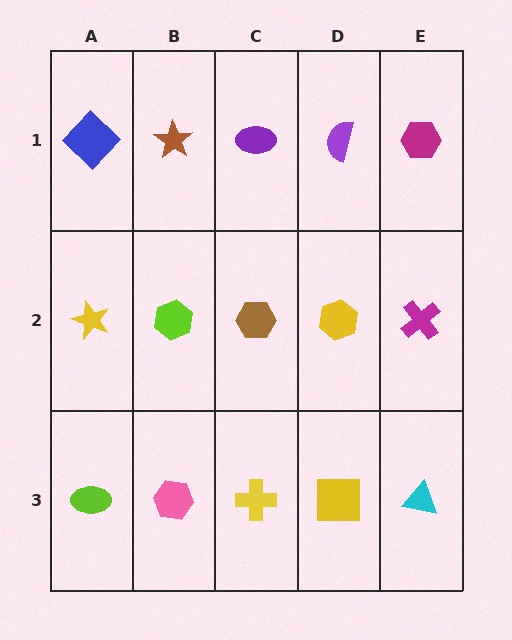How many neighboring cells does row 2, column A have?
3.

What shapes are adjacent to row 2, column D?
A purple semicircle (row 1, column D), a yellow square (row 3, column D), a brown hexagon (row 2, column C), a magenta cross (row 2, column E).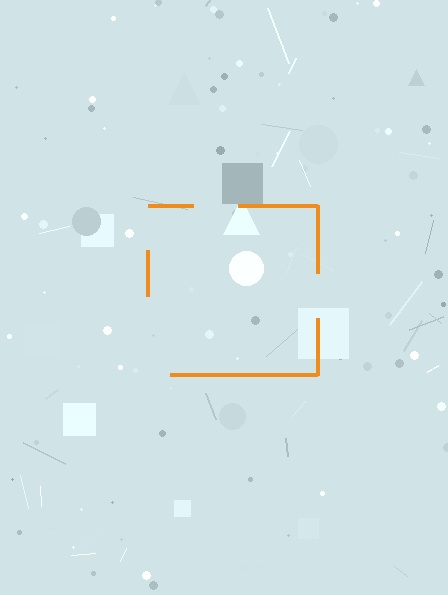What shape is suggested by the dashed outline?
The dashed outline suggests a square.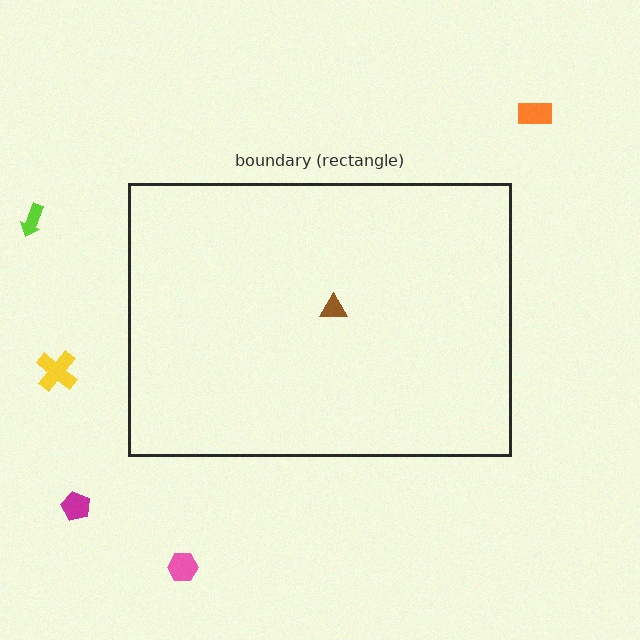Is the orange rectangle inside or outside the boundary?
Outside.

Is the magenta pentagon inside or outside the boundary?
Outside.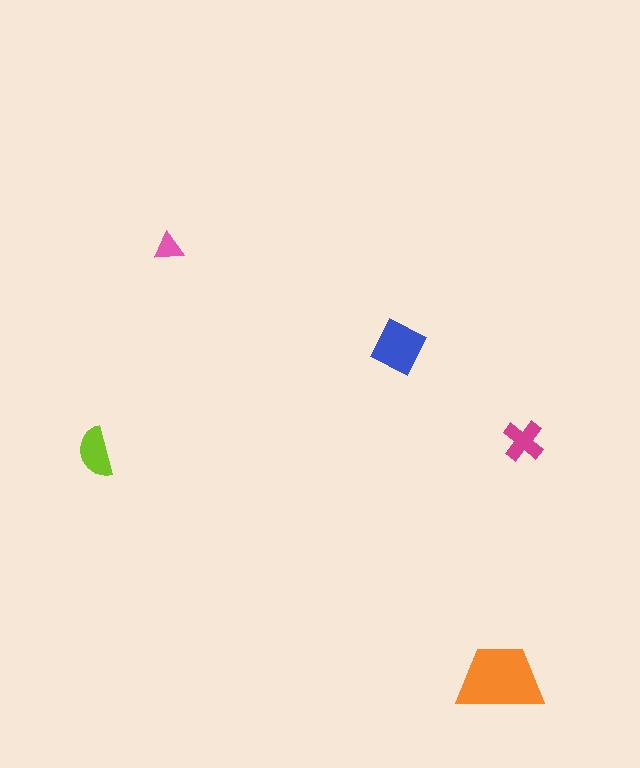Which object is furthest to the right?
The magenta cross is rightmost.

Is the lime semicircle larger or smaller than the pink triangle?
Larger.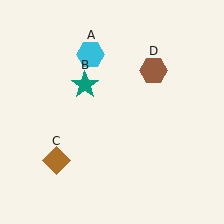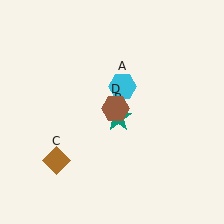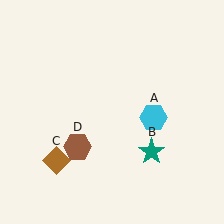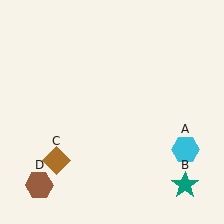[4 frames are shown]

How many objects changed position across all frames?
3 objects changed position: cyan hexagon (object A), teal star (object B), brown hexagon (object D).